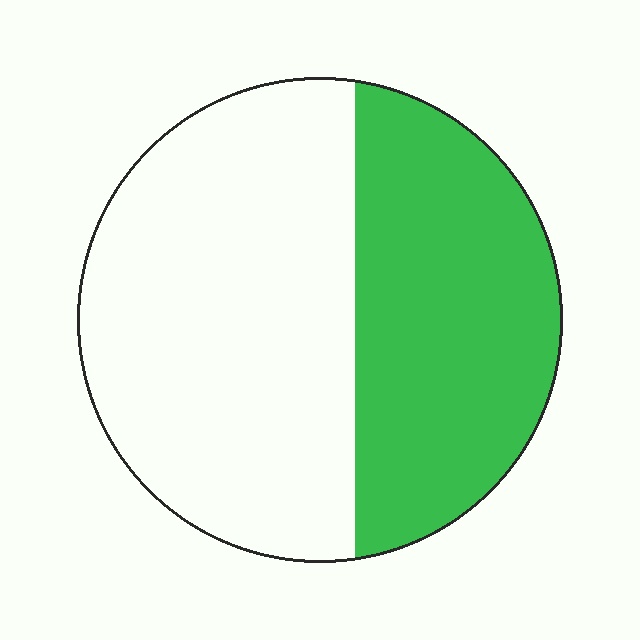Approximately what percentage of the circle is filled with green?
Approximately 40%.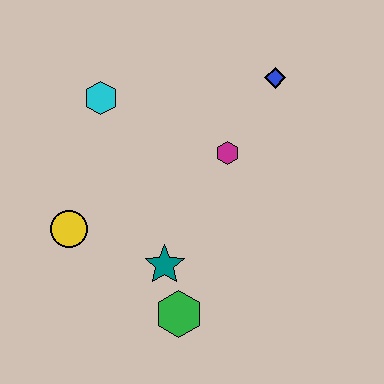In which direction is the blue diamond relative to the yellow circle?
The blue diamond is to the right of the yellow circle.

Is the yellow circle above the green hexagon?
Yes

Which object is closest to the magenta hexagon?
The blue diamond is closest to the magenta hexagon.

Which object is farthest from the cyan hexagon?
The green hexagon is farthest from the cyan hexagon.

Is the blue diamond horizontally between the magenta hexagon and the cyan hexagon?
No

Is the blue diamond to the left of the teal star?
No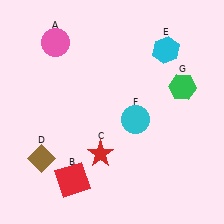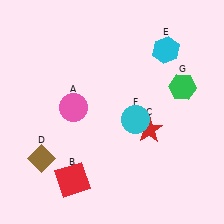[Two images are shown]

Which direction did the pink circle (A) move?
The pink circle (A) moved down.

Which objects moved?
The objects that moved are: the pink circle (A), the red star (C).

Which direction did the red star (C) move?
The red star (C) moved right.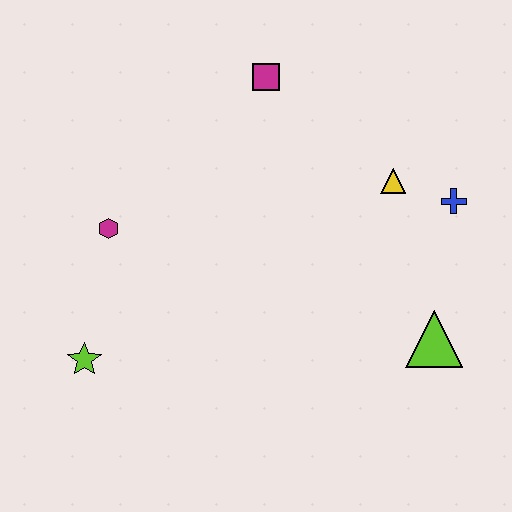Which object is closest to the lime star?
The magenta hexagon is closest to the lime star.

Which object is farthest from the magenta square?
The lime star is farthest from the magenta square.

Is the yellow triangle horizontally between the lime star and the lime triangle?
Yes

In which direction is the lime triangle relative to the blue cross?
The lime triangle is below the blue cross.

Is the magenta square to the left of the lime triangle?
Yes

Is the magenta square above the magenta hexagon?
Yes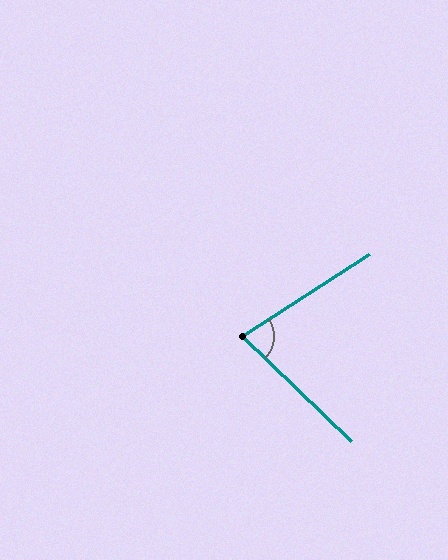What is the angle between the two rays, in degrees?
Approximately 77 degrees.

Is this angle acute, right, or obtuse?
It is acute.